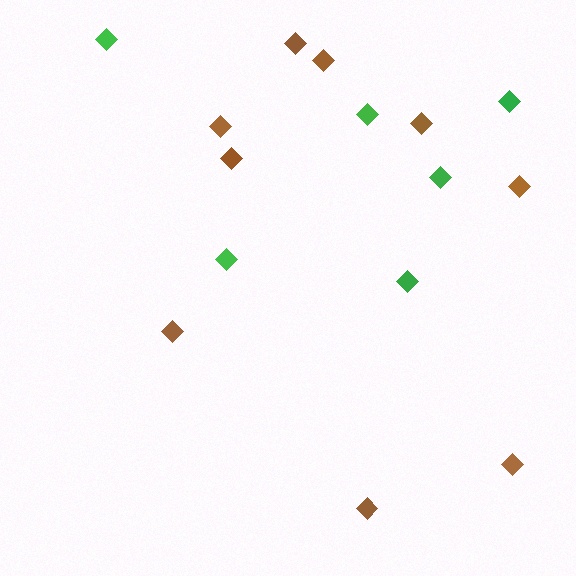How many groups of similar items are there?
There are 2 groups: one group of green diamonds (6) and one group of brown diamonds (9).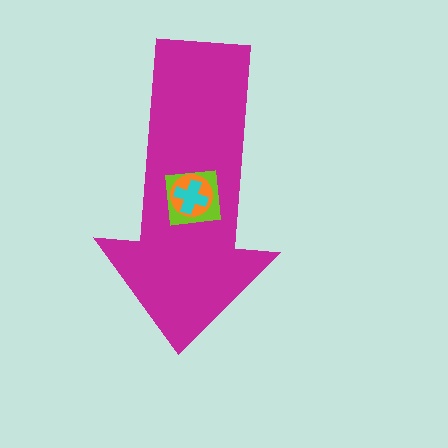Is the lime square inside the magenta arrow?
Yes.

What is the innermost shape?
The cyan cross.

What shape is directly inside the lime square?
The orange circle.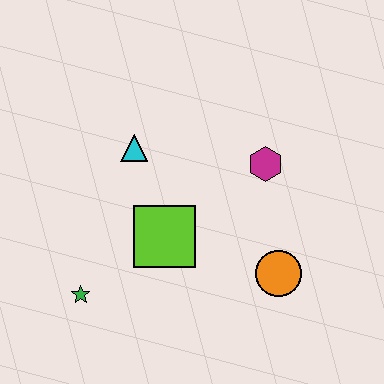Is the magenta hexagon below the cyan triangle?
Yes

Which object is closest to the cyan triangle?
The lime square is closest to the cyan triangle.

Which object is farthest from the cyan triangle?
The orange circle is farthest from the cyan triangle.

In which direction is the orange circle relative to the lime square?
The orange circle is to the right of the lime square.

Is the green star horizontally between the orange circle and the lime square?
No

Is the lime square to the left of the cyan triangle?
No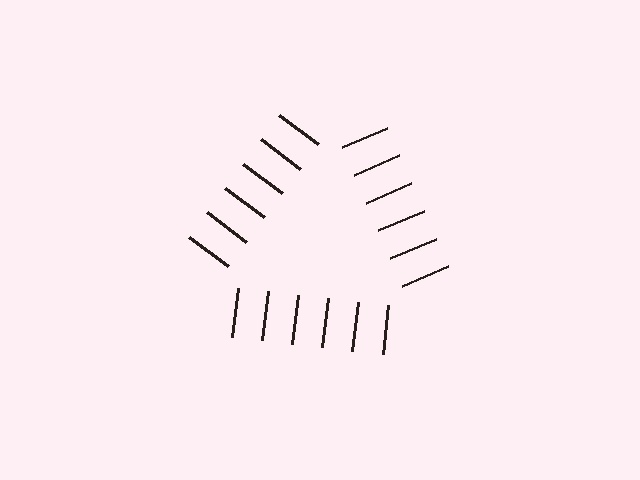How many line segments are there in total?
18 — 6 along each of the 3 edges.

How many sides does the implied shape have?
3 sides — the line-ends trace a triangle.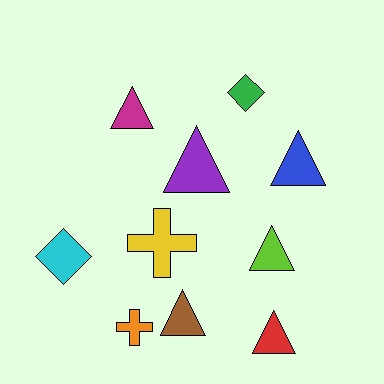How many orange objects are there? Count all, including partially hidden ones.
There is 1 orange object.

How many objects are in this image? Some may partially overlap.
There are 10 objects.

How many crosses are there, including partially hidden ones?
There are 2 crosses.